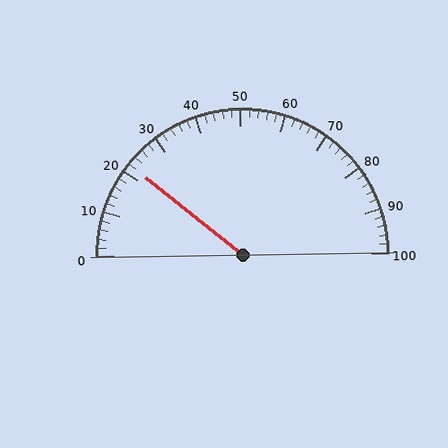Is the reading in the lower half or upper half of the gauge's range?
The reading is in the lower half of the range (0 to 100).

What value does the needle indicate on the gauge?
The needle indicates approximately 22.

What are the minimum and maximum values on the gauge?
The gauge ranges from 0 to 100.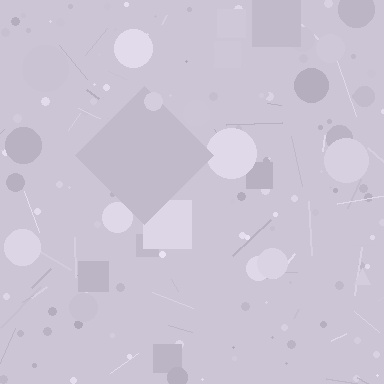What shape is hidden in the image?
A diamond is hidden in the image.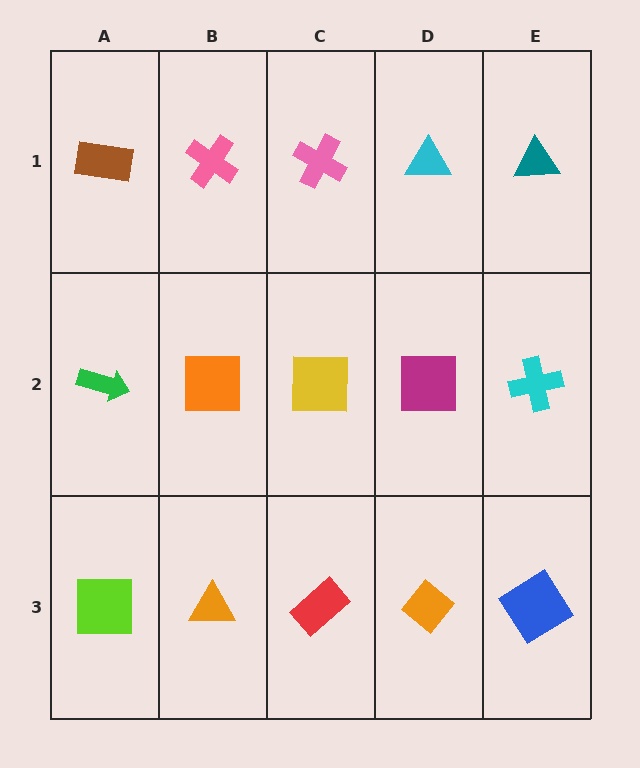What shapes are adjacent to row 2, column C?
A pink cross (row 1, column C), a red rectangle (row 3, column C), an orange square (row 2, column B), a magenta square (row 2, column D).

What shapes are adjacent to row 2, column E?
A teal triangle (row 1, column E), a blue diamond (row 3, column E), a magenta square (row 2, column D).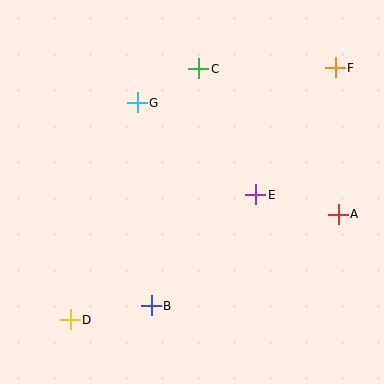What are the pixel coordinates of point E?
Point E is at (255, 195).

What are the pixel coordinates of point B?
Point B is at (151, 306).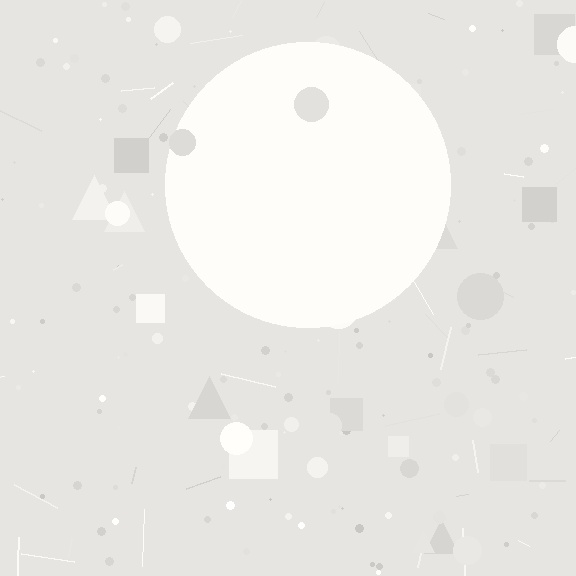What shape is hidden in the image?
A circle is hidden in the image.